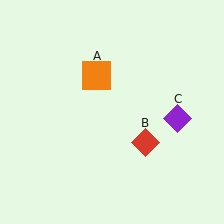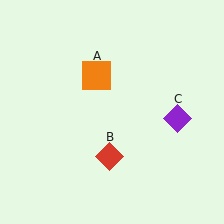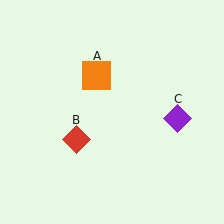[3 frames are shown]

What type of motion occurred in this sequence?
The red diamond (object B) rotated clockwise around the center of the scene.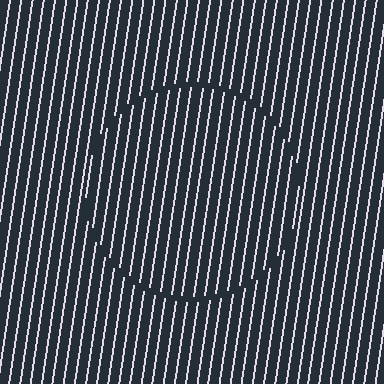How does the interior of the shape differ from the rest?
The interior of the shape contains the same grating, shifted by half a period — the contour is defined by the phase discontinuity where line-ends from the inner and outer gratings abut.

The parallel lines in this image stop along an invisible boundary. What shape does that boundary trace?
An illusory circle. The interior of the shape contains the same grating, shifted by half a period — the contour is defined by the phase discontinuity where line-ends from the inner and outer gratings abut.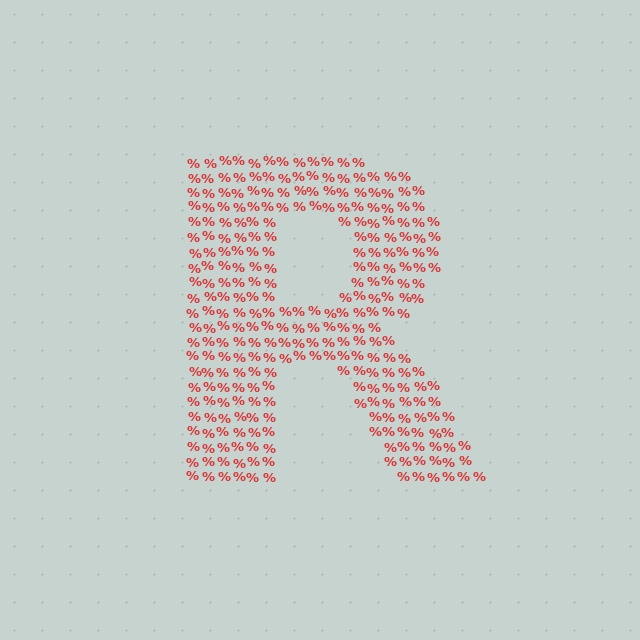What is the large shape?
The large shape is the letter R.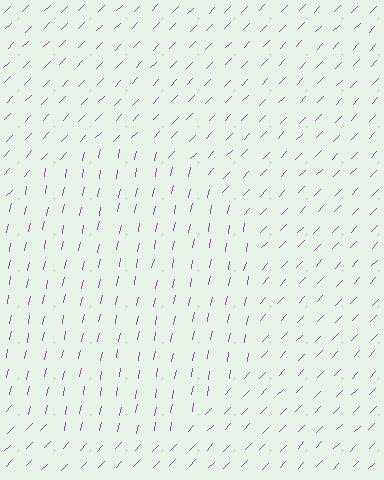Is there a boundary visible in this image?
Yes, there is a texture boundary formed by a change in line orientation.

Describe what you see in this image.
The image is filled with small purple line segments. A circle region in the image has lines oriented differently from the surrounding lines, creating a visible texture boundary.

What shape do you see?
I see a circle.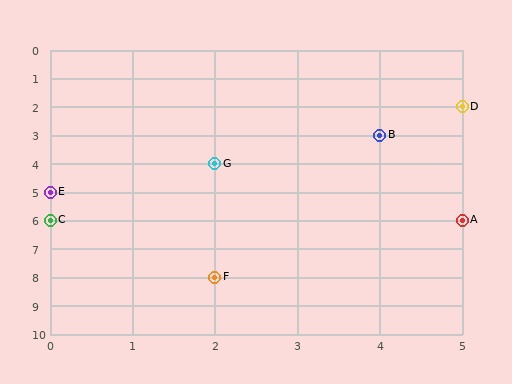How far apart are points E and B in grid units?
Points E and B are 4 columns and 2 rows apart (about 4.5 grid units diagonally).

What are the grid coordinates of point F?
Point F is at grid coordinates (2, 8).